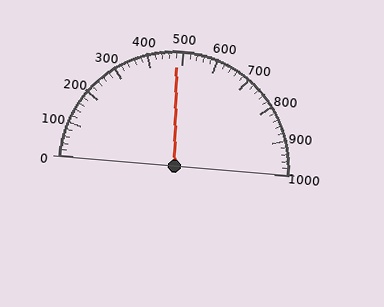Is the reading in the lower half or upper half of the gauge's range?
The reading is in the lower half of the range (0 to 1000).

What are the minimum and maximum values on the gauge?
The gauge ranges from 0 to 1000.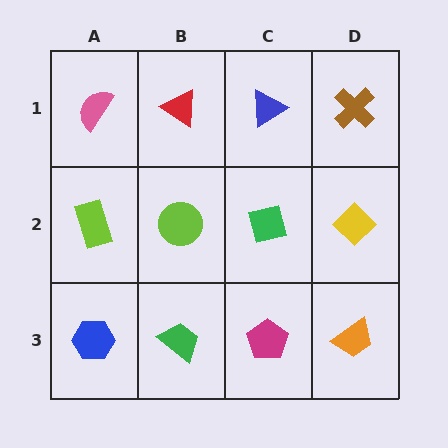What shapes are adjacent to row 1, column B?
A lime circle (row 2, column B), a pink semicircle (row 1, column A), a blue triangle (row 1, column C).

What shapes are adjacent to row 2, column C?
A blue triangle (row 1, column C), a magenta pentagon (row 3, column C), a lime circle (row 2, column B), a yellow diamond (row 2, column D).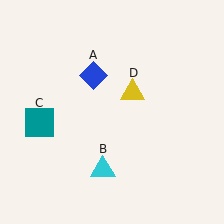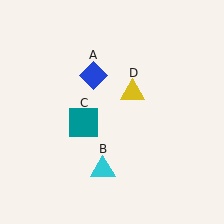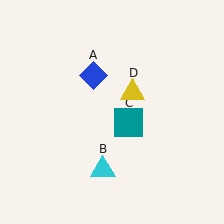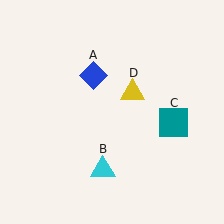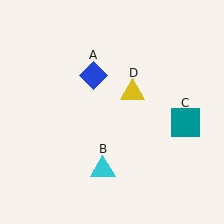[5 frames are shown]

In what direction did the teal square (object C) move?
The teal square (object C) moved right.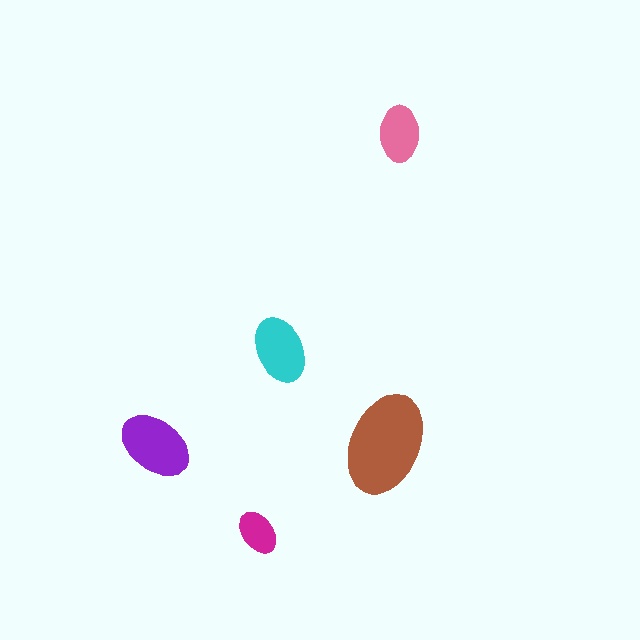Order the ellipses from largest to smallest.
the brown one, the purple one, the cyan one, the pink one, the magenta one.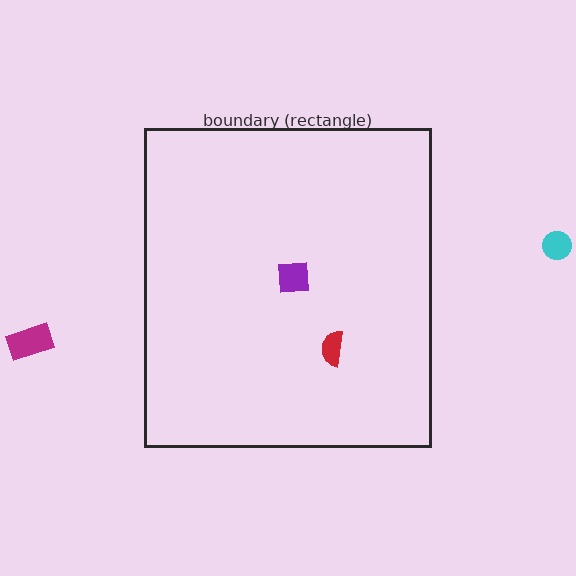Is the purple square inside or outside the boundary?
Inside.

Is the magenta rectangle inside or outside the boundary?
Outside.